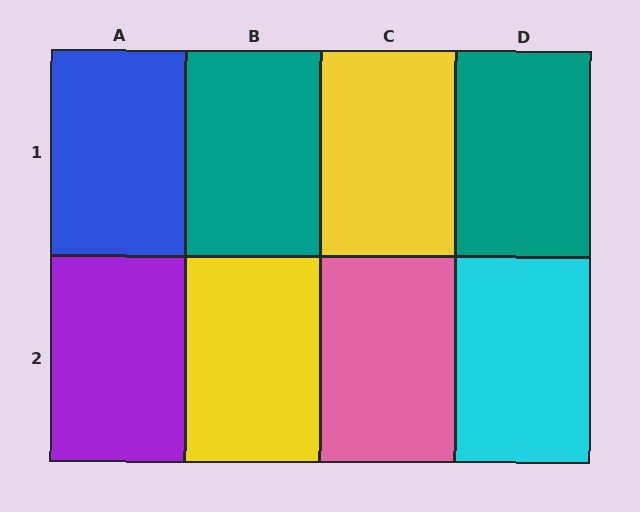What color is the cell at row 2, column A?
Purple.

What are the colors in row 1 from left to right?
Blue, teal, yellow, teal.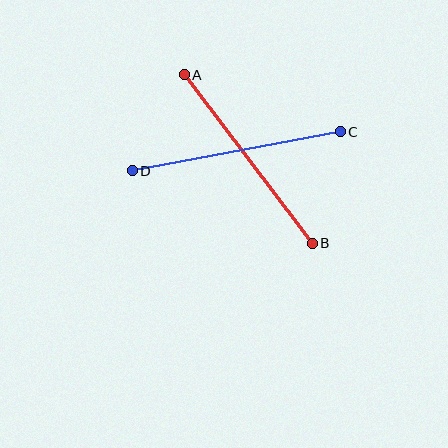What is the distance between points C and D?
The distance is approximately 212 pixels.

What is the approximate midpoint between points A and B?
The midpoint is at approximately (248, 159) pixels.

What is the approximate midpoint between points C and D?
The midpoint is at approximately (236, 151) pixels.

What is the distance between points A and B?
The distance is approximately 212 pixels.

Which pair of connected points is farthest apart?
Points C and D are farthest apart.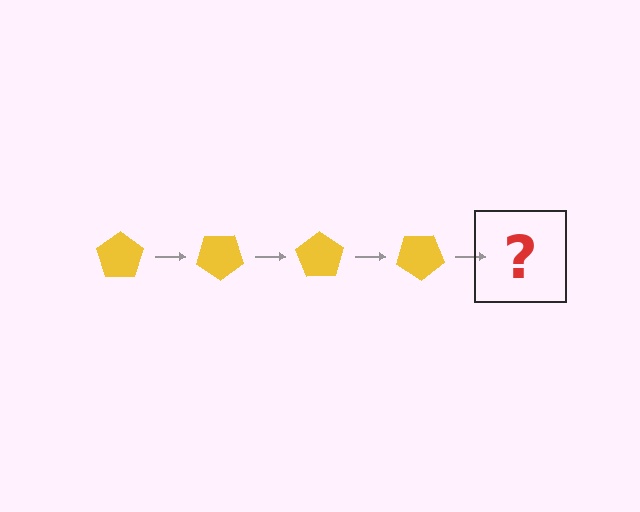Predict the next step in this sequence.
The next step is a yellow pentagon rotated 140 degrees.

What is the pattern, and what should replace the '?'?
The pattern is that the pentagon rotates 35 degrees each step. The '?' should be a yellow pentagon rotated 140 degrees.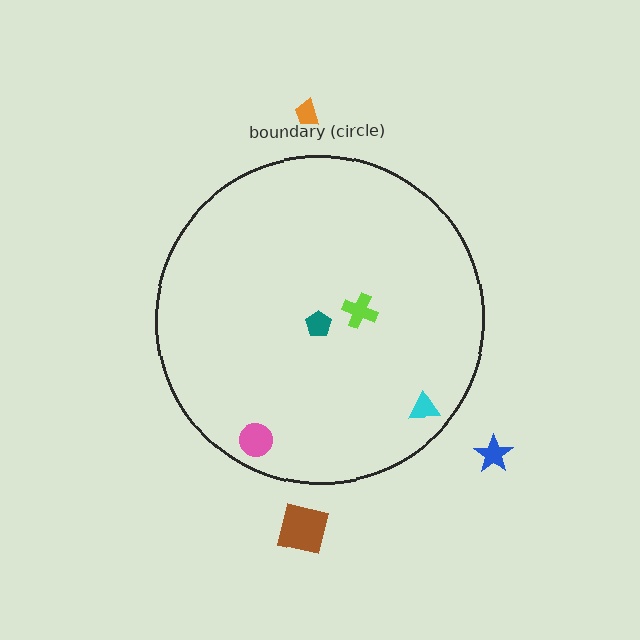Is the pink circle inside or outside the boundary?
Inside.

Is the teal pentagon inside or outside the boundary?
Inside.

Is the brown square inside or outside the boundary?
Outside.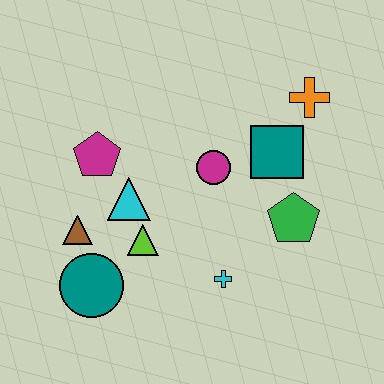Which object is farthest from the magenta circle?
The teal circle is farthest from the magenta circle.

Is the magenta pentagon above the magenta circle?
Yes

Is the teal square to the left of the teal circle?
No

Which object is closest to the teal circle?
The brown triangle is closest to the teal circle.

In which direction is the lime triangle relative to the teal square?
The lime triangle is to the left of the teal square.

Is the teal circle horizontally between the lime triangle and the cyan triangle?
No